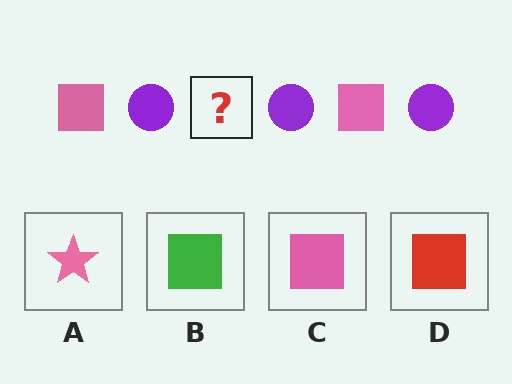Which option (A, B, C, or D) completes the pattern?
C.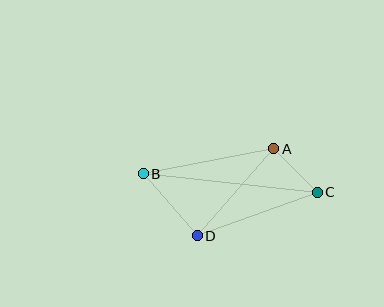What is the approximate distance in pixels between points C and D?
The distance between C and D is approximately 127 pixels.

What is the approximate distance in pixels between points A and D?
The distance between A and D is approximately 116 pixels.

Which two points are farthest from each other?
Points B and C are farthest from each other.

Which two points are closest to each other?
Points A and C are closest to each other.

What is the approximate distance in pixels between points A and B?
The distance between A and B is approximately 133 pixels.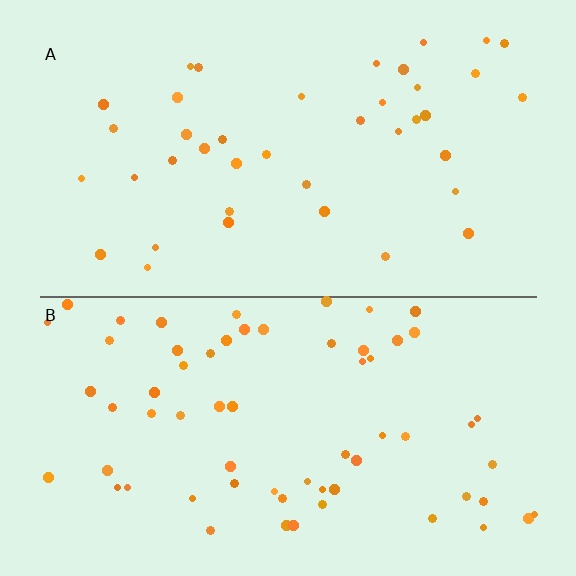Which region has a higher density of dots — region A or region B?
B (the bottom).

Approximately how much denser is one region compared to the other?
Approximately 1.6× — region B over region A.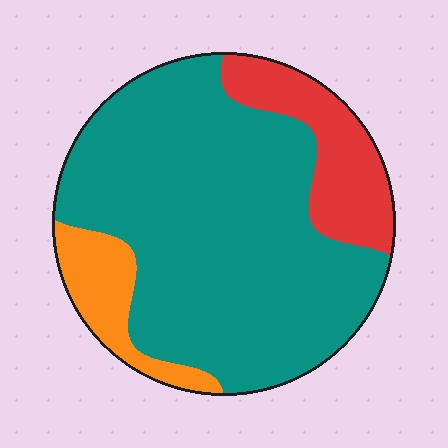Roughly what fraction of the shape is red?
Red takes up about one sixth (1/6) of the shape.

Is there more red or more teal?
Teal.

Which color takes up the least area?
Orange, at roughly 10%.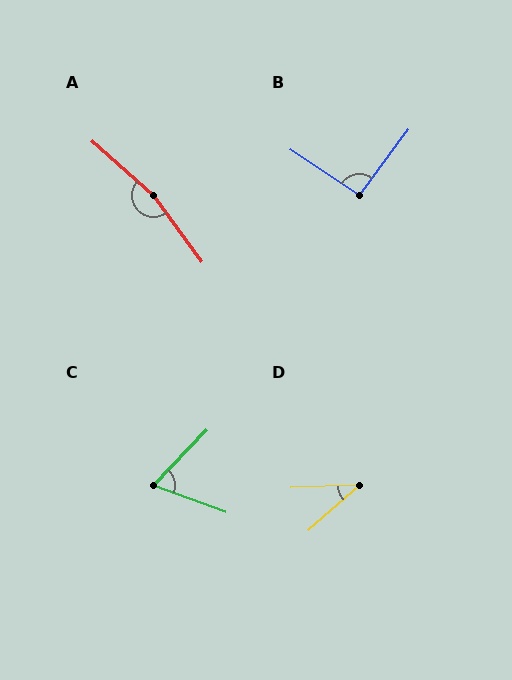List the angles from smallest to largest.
D (39°), C (65°), B (93°), A (168°).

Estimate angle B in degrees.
Approximately 93 degrees.